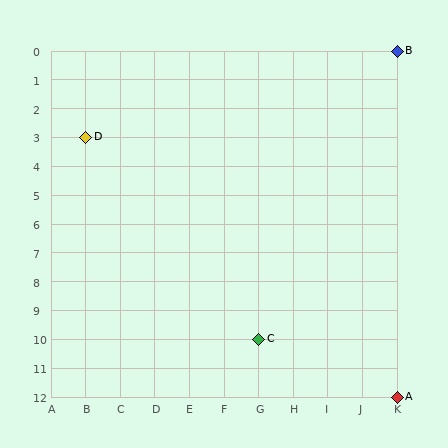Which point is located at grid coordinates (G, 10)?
Point C is at (G, 10).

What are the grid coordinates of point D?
Point D is at grid coordinates (B, 3).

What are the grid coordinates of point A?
Point A is at grid coordinates (K, 12).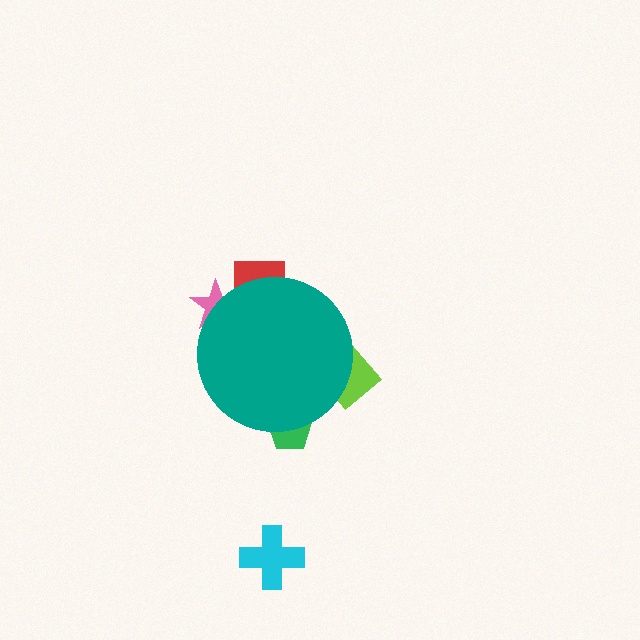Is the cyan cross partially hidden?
No, the cyan cross is fully visible.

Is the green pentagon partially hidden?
Yes, the green pentagon is partially hidden behind the teal circle.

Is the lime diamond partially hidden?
Yes, the lime diamond is partially hidden behind the teal circle.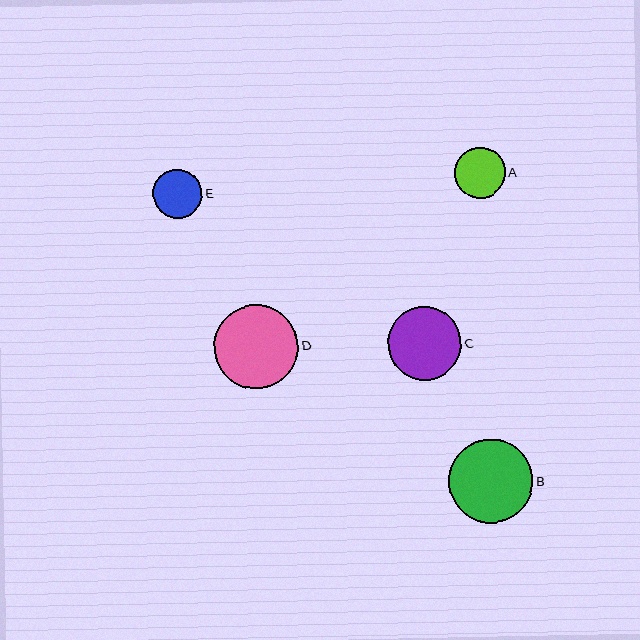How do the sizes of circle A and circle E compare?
Circle A and circle E are approximately the same size.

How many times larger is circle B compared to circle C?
Circle B is approximately 1.1 times the size of circle C.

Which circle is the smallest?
Circle E is the smallest with a size of approximately 49 pixels.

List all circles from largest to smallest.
From largest to smallest: D, B, C, A, E.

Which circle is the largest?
Circle D is the largest with a size of approximately 84 pixels.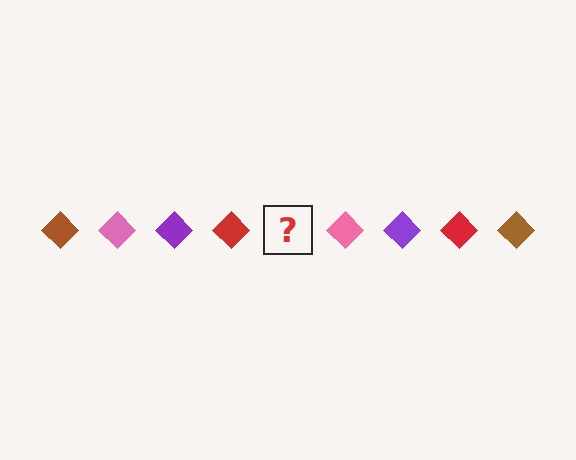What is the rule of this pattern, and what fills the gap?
The rule is that the pattern cycles through brown, pink, purple, red diamonds. The gap should be filled with a brown diamond.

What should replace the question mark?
The question mark should be replaced with a brown diamond.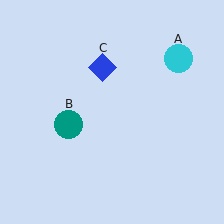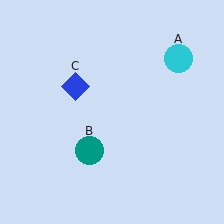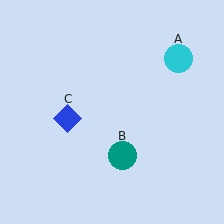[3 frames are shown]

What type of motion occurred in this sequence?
The teal circle (object B), blue diamond (object C) rotated counterclockwise around the center of the scene.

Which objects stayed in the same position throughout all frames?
Cyan circle (object A) remained stationary.